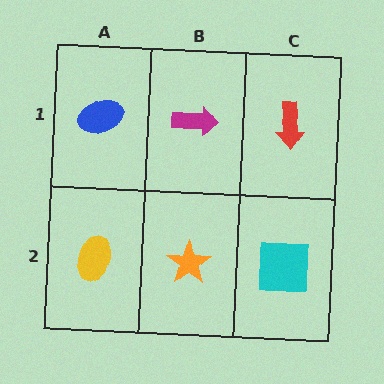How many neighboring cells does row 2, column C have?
2.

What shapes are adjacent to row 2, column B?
A magenta arrow (row 1, column B), a yellow ellipse (row 2, column A), a cyan square (row 2, column C).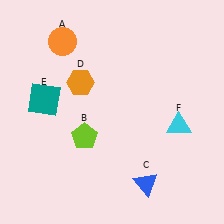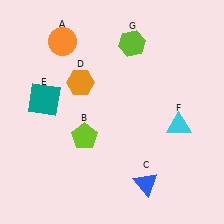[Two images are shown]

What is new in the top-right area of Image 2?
A lime hexagon (G) was added in the top-right area of Image 2.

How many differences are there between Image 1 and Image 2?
There is 1 difference between the two images.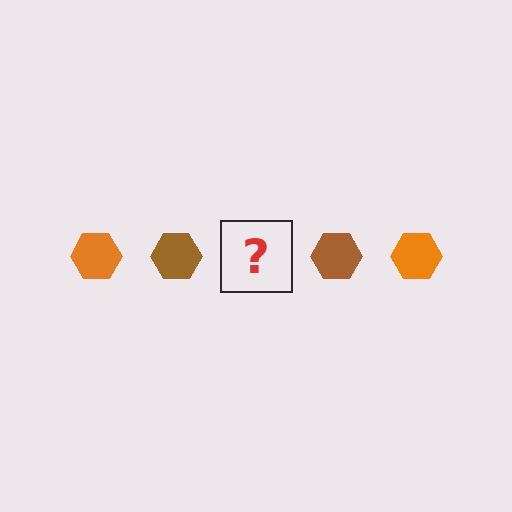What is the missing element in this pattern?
The missing element is an orange hexagon.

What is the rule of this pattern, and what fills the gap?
The rule is that the pattern cycles through orange, brown hexagons. The gap should be filled with an orange hexagon.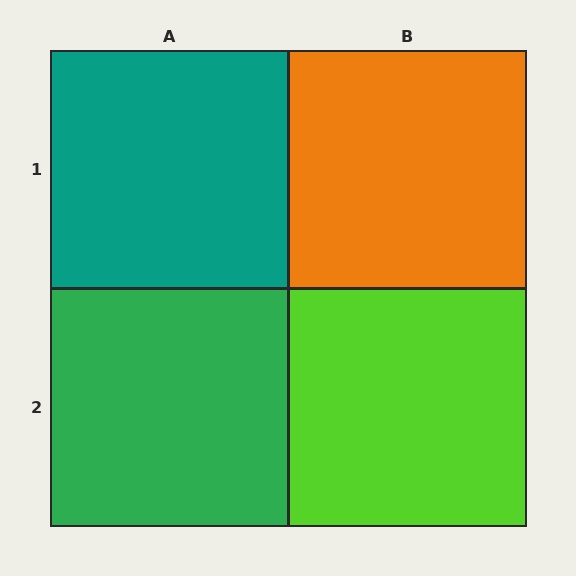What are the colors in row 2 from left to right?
Green, lime.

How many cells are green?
1 cell is green.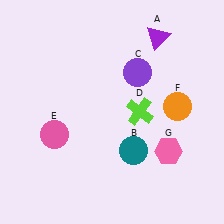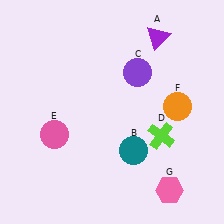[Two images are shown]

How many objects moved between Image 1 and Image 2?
2 objects moved between the two images.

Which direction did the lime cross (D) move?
The lime cross (D) moved down.